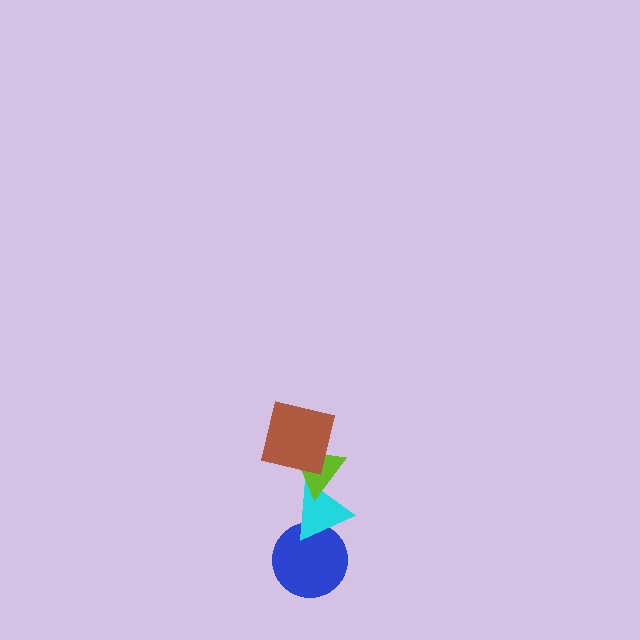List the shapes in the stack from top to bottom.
From top to bottom: the brown square, the lime triangle, the cyan triangle, the blue circle.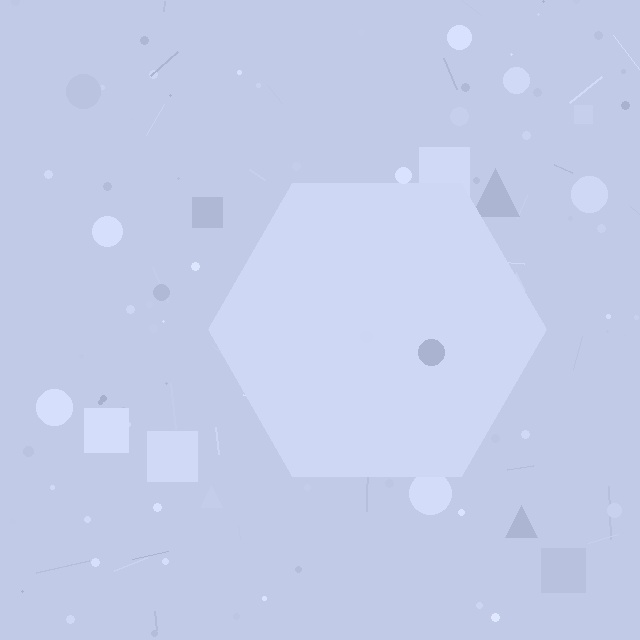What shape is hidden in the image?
A hexagon is hidden in the image.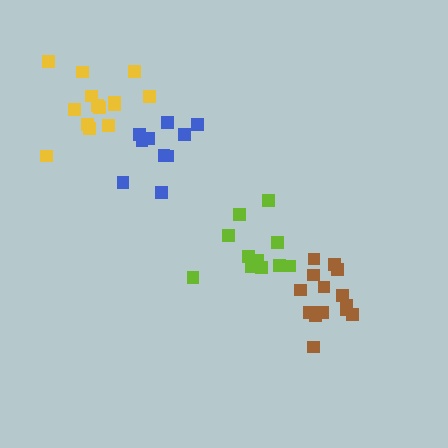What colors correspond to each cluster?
The clusters are colored: blue, lime, yellow, brown.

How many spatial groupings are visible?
There are 4 spatial groupings.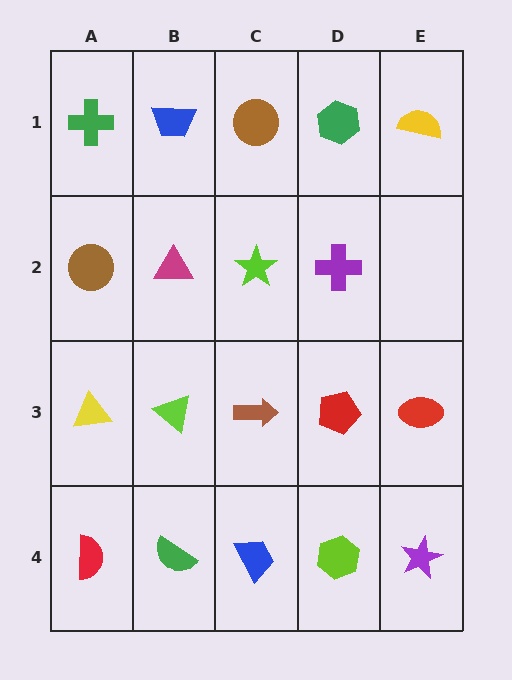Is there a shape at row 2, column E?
No, that cell is empty.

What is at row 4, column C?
A blue trapezoid.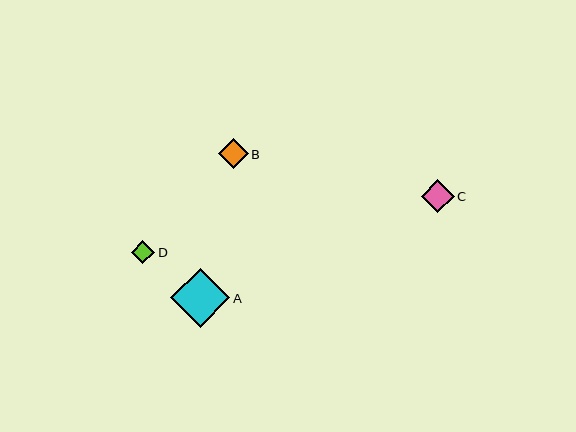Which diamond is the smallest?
Diamond D is the smallest with a size of approximately 23 pixels.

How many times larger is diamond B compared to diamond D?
Diamond B is approximately 1.3 times the size of diamond D.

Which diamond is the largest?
Diamond A is the largest with a size of approximately 59 pixels.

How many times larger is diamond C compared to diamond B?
Diamond C is approximately 1.1 times the size of diamond B.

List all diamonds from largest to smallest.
From largest to smallest: A, C, B, D.